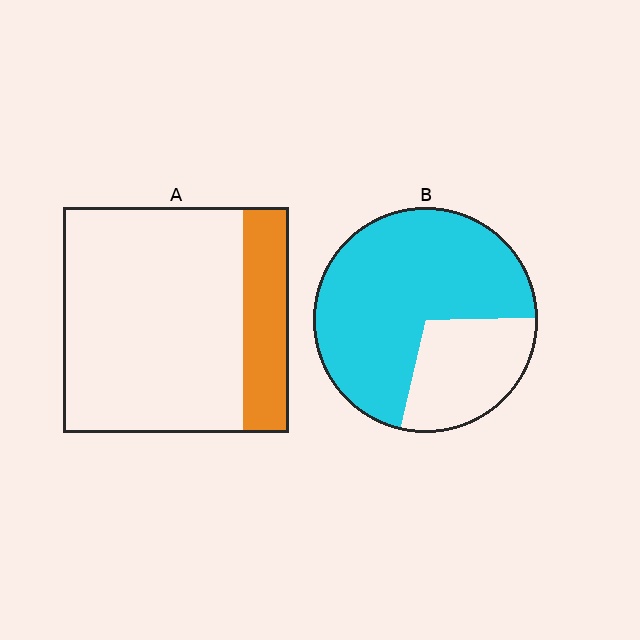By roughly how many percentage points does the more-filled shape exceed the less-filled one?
By roughly 50 percentage points (B over A).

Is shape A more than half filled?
No.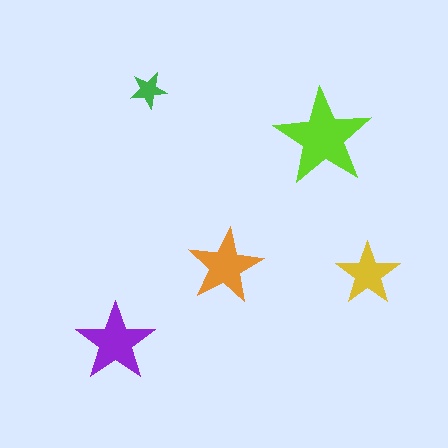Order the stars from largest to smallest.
the lime one, the purple one, the orange one, the yellow one, the green one.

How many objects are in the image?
There are 5 objects in the image.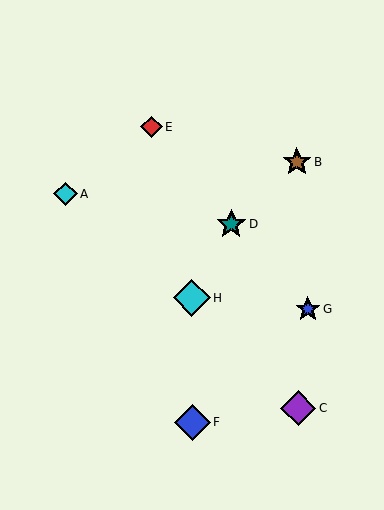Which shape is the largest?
The cyan diamond (labeled H) is the largest.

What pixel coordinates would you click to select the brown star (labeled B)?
Click at (297, 162) to select the brown star B.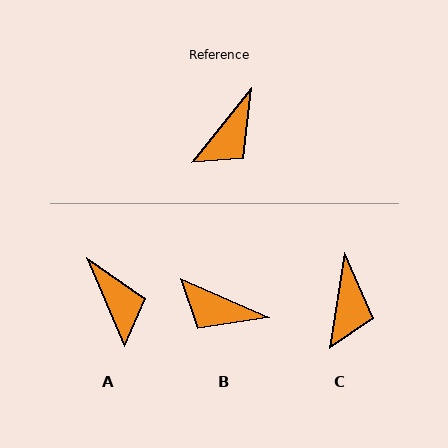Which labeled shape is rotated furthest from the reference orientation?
B, about 75 degrees away.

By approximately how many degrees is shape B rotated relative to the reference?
Approximately 75 degrees clockwise.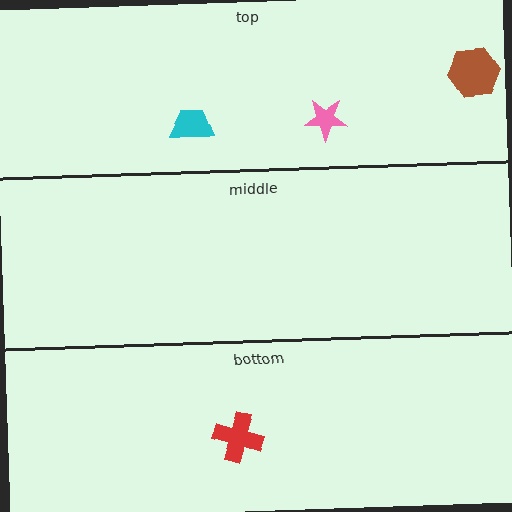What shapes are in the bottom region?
The red cross.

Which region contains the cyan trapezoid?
The top region.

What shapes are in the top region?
The brown hexagon, the cyan trapezoid, the pink star.